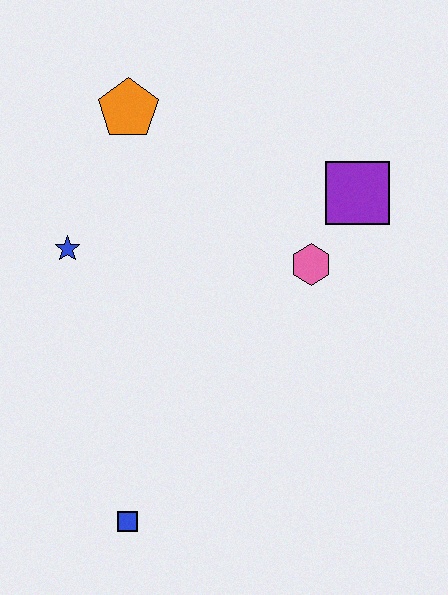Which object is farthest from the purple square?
The blue square is farthest from the purple square.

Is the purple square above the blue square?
Yes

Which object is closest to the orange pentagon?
The blue star is closest to the orange pentagon.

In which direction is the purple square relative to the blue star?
The purple square is to the right of the blue star.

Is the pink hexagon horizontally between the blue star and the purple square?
Yes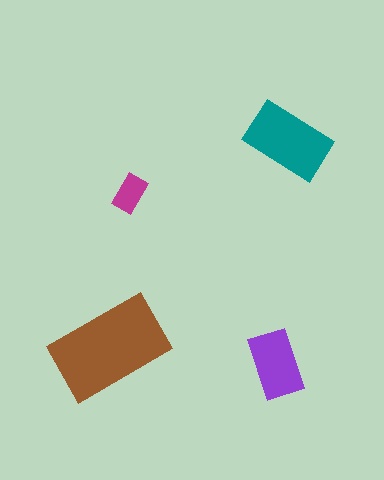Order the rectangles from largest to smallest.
the brown one, the teal one, the purple one, the magenta one.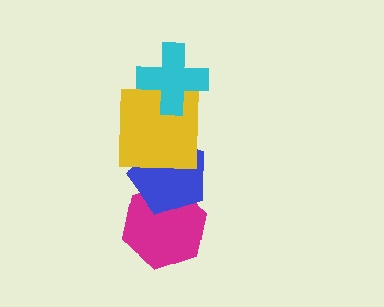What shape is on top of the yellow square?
The cyan cross is on top of the yellow square.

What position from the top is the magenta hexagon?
The magenta hexagon is 4th from the top.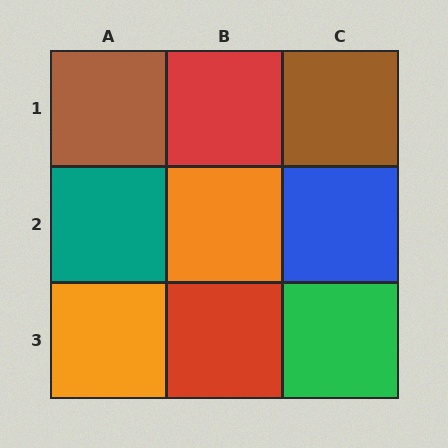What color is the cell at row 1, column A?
Brown.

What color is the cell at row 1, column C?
Brown.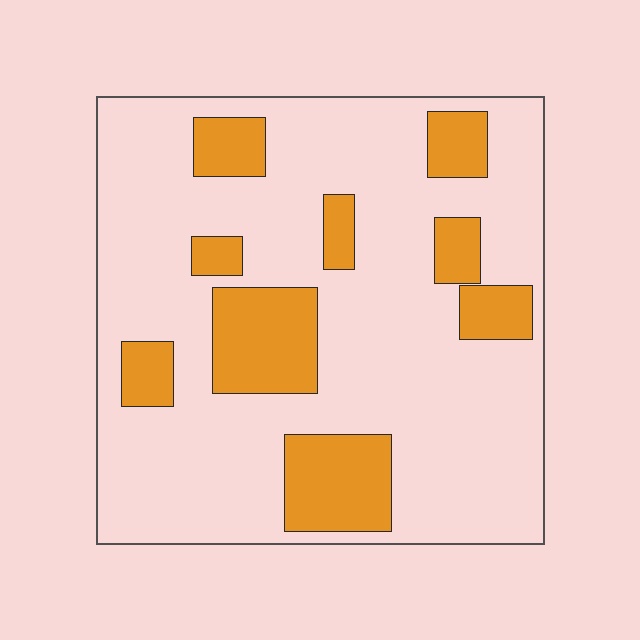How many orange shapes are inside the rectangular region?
9.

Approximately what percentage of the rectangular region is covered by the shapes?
Approximately 25%.